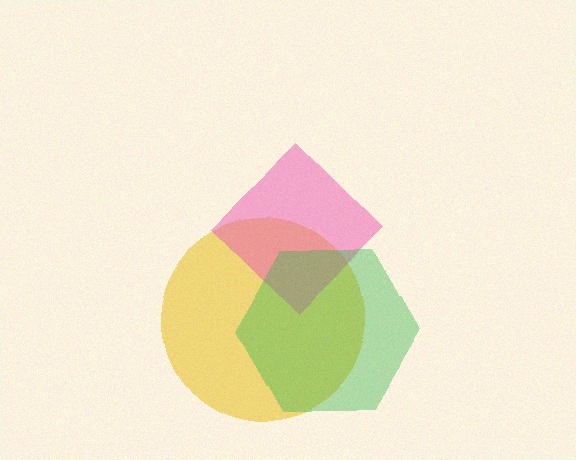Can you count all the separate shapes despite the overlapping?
Yes, there are 3 separate shapes.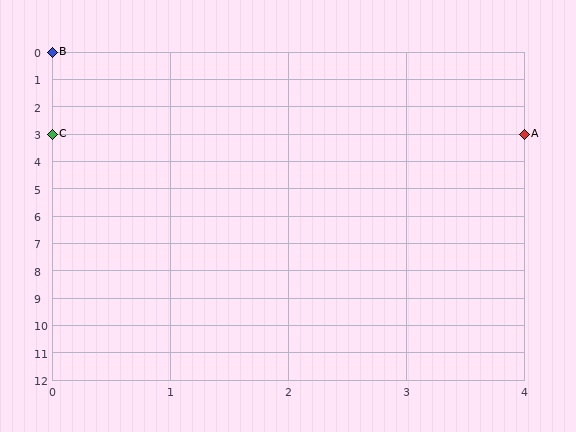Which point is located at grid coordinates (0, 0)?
Point B is at (0, 0).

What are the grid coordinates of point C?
Point C is at grid coordinates (0, 3).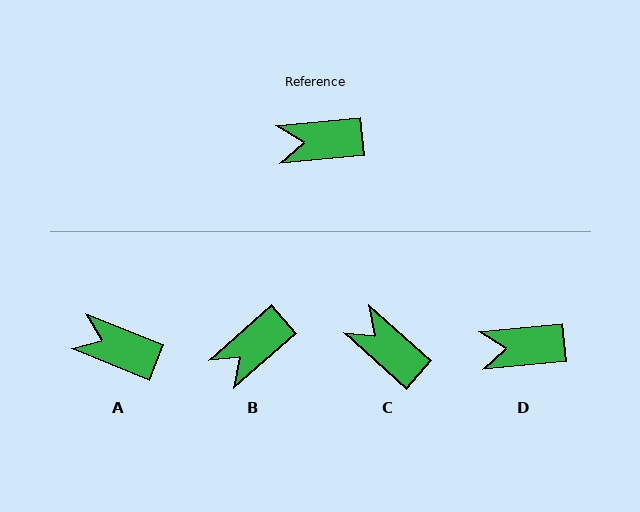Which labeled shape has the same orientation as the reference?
D.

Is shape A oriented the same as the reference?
No, it is off by about 28 degrees.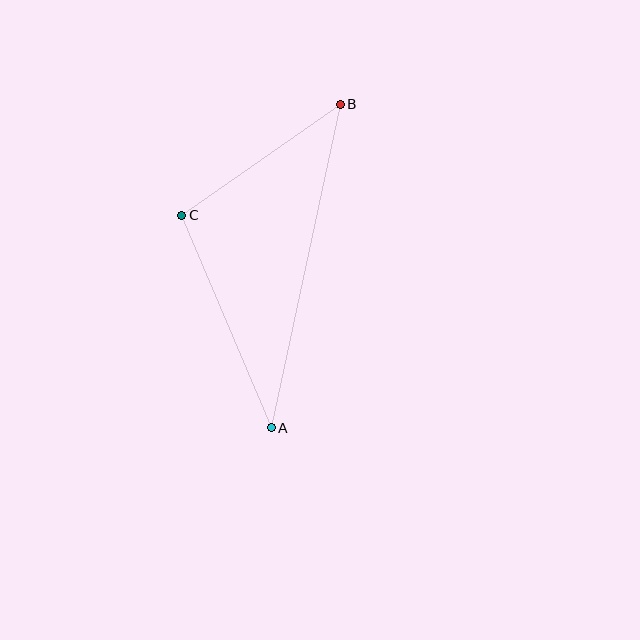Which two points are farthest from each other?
Points A and B are farthest from each other.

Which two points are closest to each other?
Points B and C are closest to each other.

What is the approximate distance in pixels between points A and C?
The distance between A and C is approximately 231 pixels.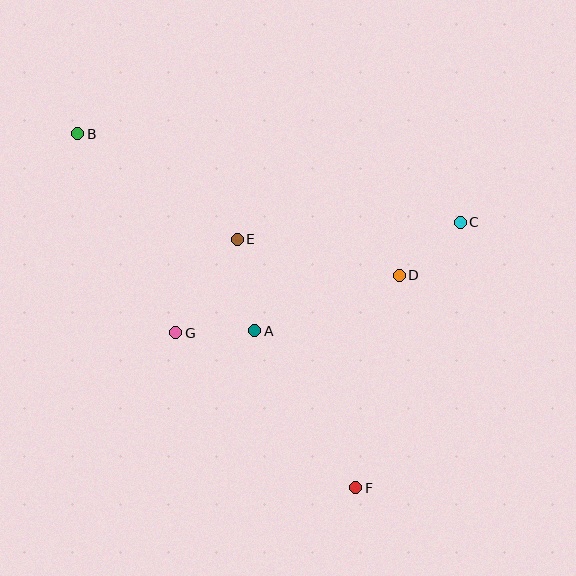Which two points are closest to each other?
Points A and G are closest to each other.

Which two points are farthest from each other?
Points B and F are farthest from each other.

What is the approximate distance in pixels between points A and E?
The distance between A and E is approximately 93 pixels.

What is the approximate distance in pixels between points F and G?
The distance between F and G is approximately 238 pixels.